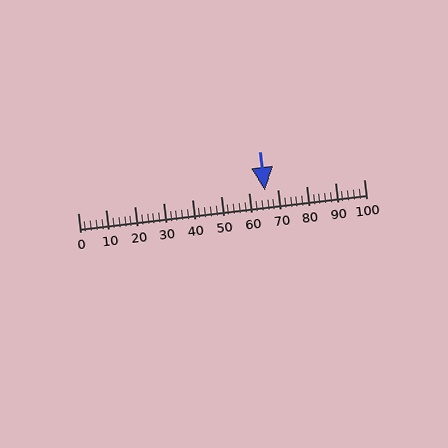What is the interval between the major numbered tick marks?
The major tick marks are spaced 10 units apart.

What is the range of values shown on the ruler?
The ruler shows values from 0 to 100.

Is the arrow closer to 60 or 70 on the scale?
The arrow is closer to 70.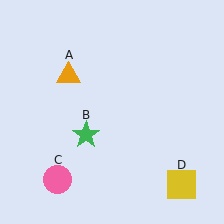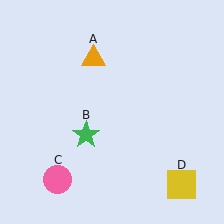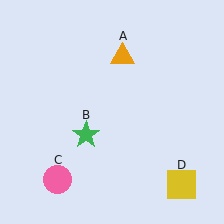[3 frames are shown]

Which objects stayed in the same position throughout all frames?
Green star (object B) and pink circle (object C) and yellow square (object D) remained stationary.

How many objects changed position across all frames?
1 object changed position: orange triangle (object A).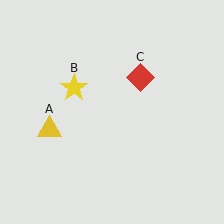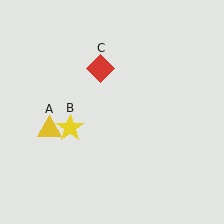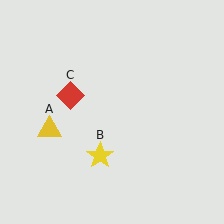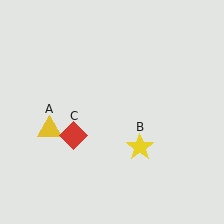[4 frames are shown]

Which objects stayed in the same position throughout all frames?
Yellow triangle (object A) remained stationary.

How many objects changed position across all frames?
2 objects changed position: yellow star (object B), red diamond (object C).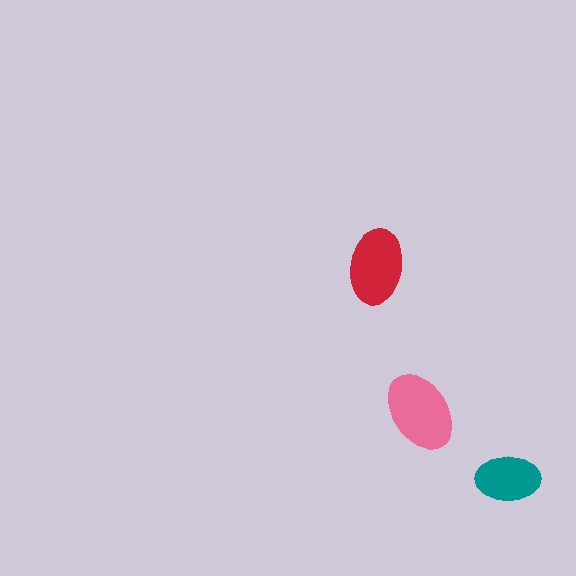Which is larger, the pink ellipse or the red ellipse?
The pink one.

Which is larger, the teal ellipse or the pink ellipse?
The pink one.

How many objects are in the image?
There are 3 objects in the image.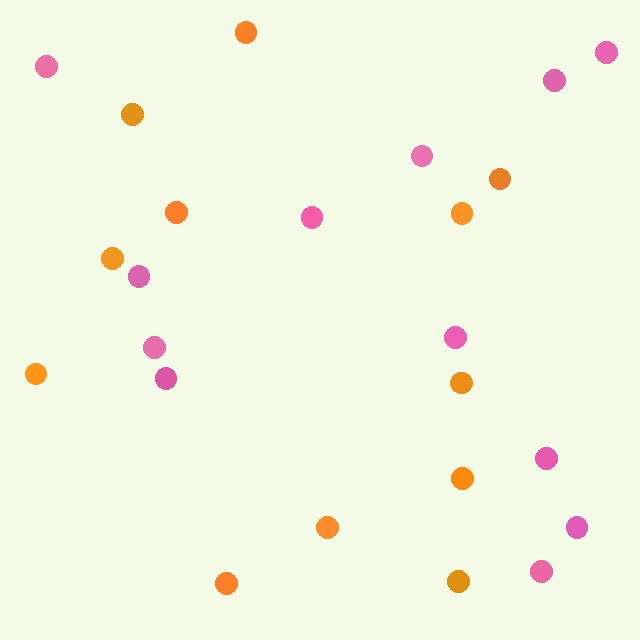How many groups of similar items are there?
There are 2 groups: one group of pink circles (12) and one group of orange circles (12).